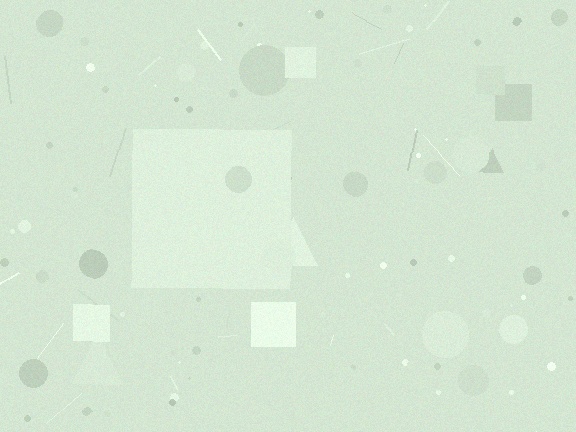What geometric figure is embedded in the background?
A square is embedded in the background.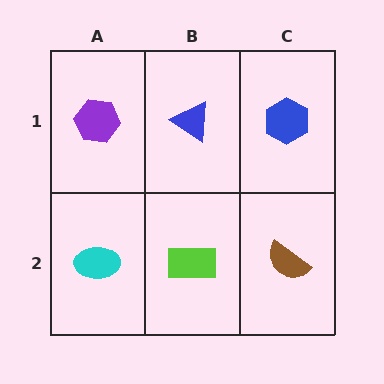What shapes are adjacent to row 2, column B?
A blue triangle (row 1, column B), a cyan ellipse (row 2, column A), a brown semicircle (row 2, column C).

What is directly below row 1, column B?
A lime rectangle.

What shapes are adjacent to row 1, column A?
A cyan ellipse (row 2, column A), a blue triangle (row 1, column B).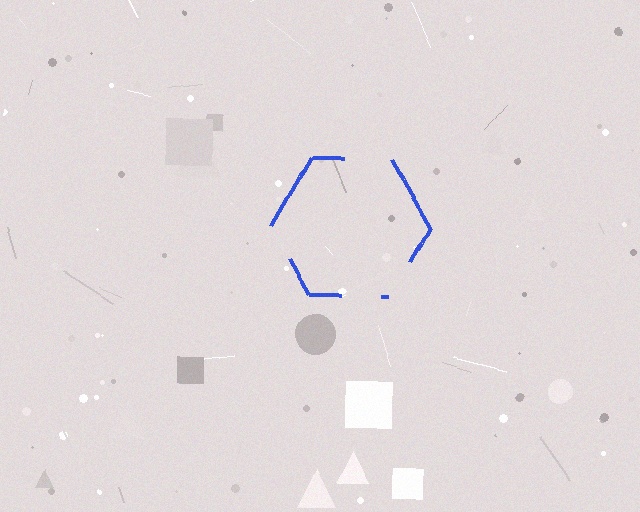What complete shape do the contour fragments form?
The contour fragments form a hexagon.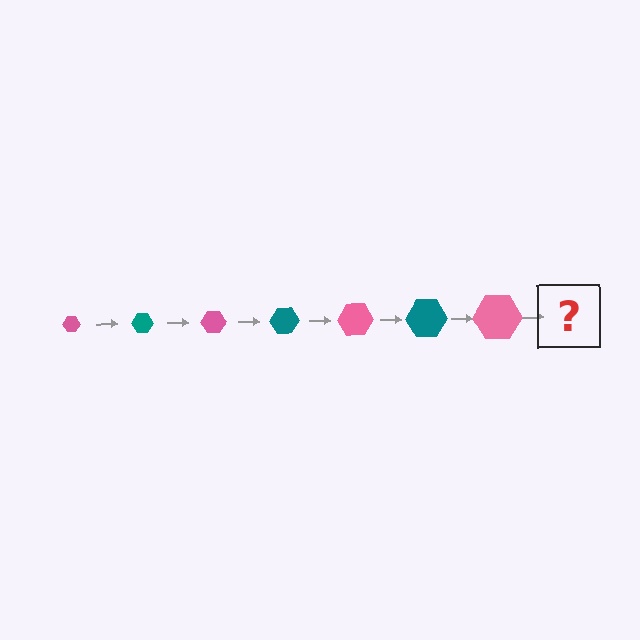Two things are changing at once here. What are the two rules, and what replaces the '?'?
The two rules are that the hexagon grows larger each step and the color cycles through pink and teal. The '?' should be a teal hexagon, larger than the previous one.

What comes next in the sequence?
The next element should be a teal hexagon, larger than the previous one.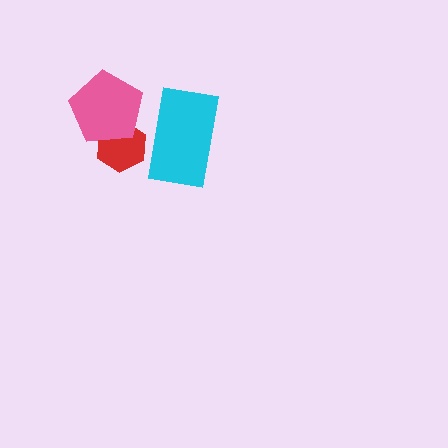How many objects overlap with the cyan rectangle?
1 object overlaps with the cyan rectangle.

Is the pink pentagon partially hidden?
No, no other shape covers it.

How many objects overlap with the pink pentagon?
1 object overlaps with the pink pentagon.